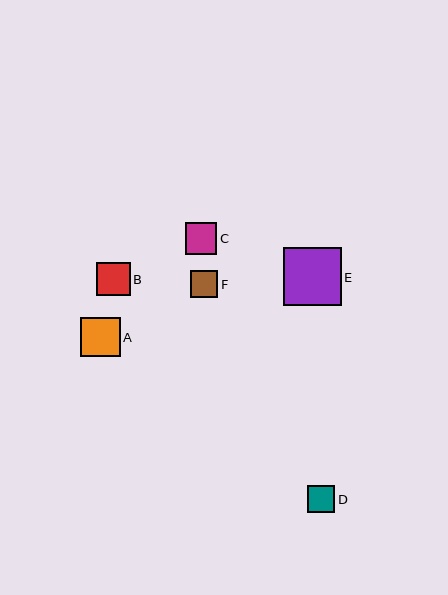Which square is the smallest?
Square D is the smallest with a size of approximately 27 pixels.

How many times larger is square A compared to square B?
Square A is approximately 1.2 times the size of square B.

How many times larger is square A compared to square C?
Square A is approximately 1.2 times the size of square C.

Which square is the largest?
Square E is the largest with a size of approximately 58 pixels.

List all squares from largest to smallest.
From largest to smallest: E, A, B, C, F, D.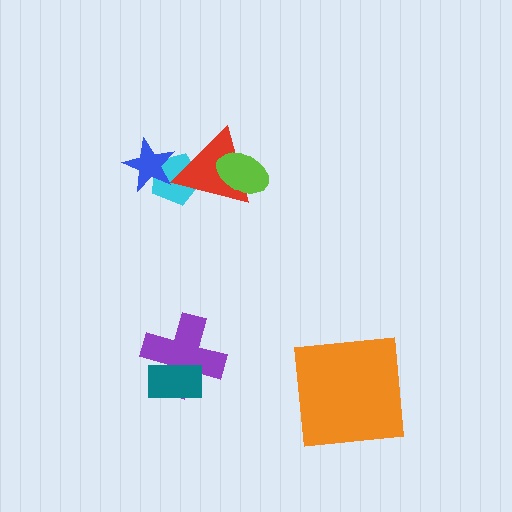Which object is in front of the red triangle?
The lime ellipse is in front of the red triangle.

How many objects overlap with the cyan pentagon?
2 objects overlap with the cyan pentagon.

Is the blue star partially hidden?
Yes, it is partially covered by another shape.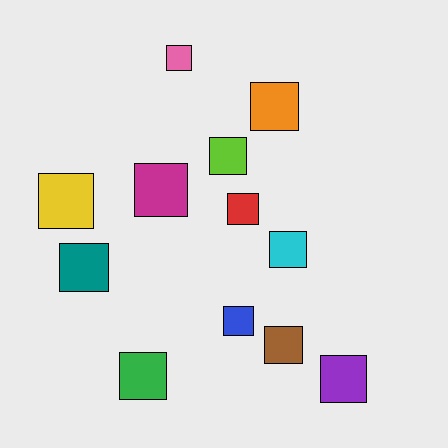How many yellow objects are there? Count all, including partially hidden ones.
There is 1 yellow object.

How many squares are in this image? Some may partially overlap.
There are 12 squares.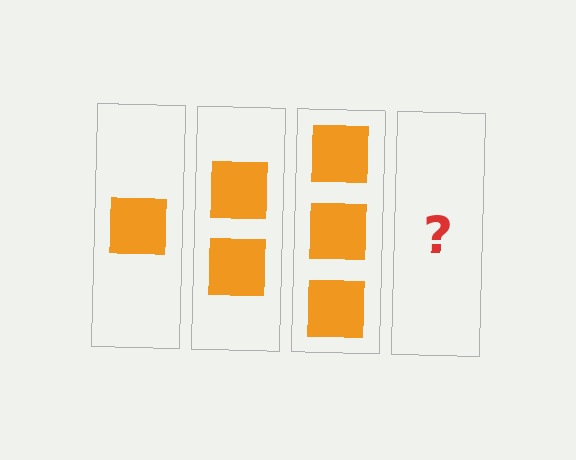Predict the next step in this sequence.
The next step is 4 squares.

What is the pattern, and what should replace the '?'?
The pattern is that each step adds one more square. The '?' should be 4 squares.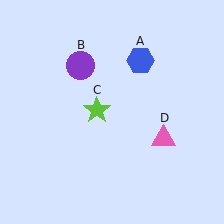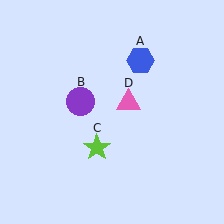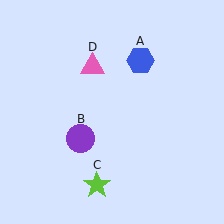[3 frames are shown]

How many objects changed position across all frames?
3 objects changed position: purple circle (object B), lime star (object C), pink triangle (object D).